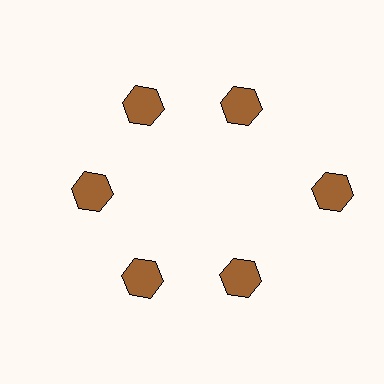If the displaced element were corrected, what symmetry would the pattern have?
It would have 6-fold rotational symmetry — the pattern would map onto itself every 60 degrees.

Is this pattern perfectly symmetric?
No. The 6 brown hexagons are arranged in a ring, but one element near the 3 o'clock position is pushed outward from the center, breaking the 6-fold rotational symmetry.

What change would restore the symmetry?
The symmetry would be restored by moving it inward, back onto the ring so that all 6 hexagons sit at equal angles and equal distance from the center.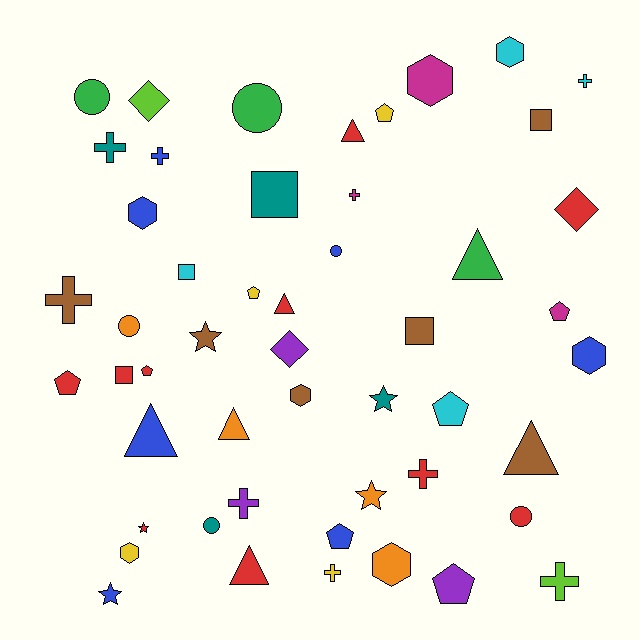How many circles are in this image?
There are 6 circles.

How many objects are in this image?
There are 50 objects.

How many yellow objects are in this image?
There are 4 yellow objects.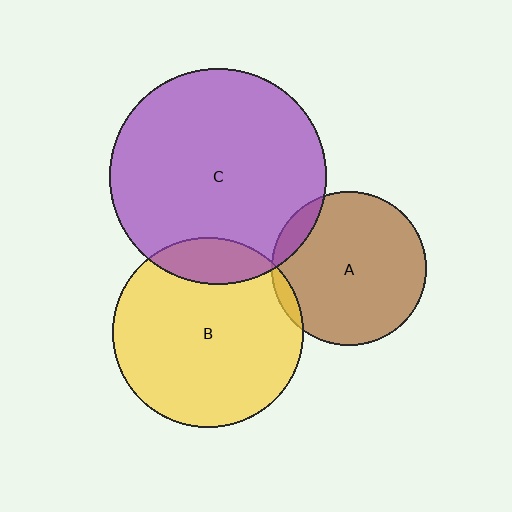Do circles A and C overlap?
Yes.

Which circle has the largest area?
Circle C (purple).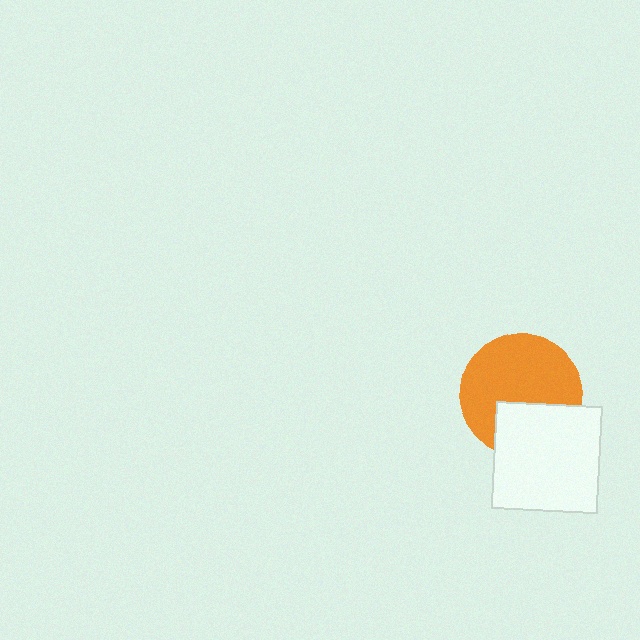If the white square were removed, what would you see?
You would see the complete orange circle.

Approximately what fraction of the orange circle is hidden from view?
Roughly 33% of the orange circle is hidden behind the white square.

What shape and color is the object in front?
The object in front is a white square.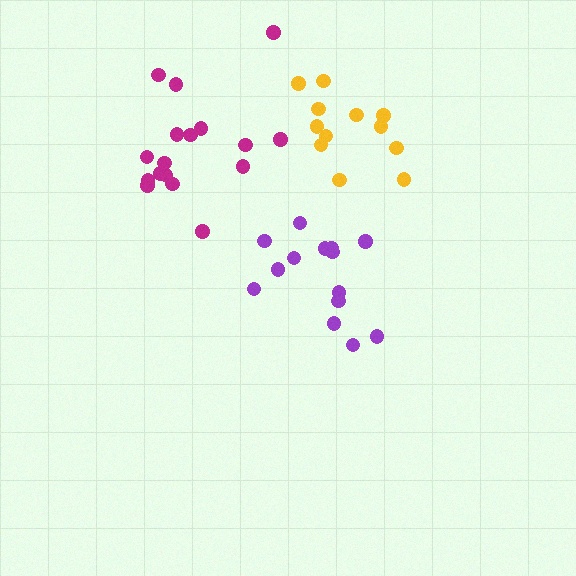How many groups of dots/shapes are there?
There are 3 groups.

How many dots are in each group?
Group 1: 14 dots, Group 2: 17 dots, Group 3: 12 dots (43 total).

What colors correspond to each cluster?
The clusters are colored: purple, magenta, yellow.